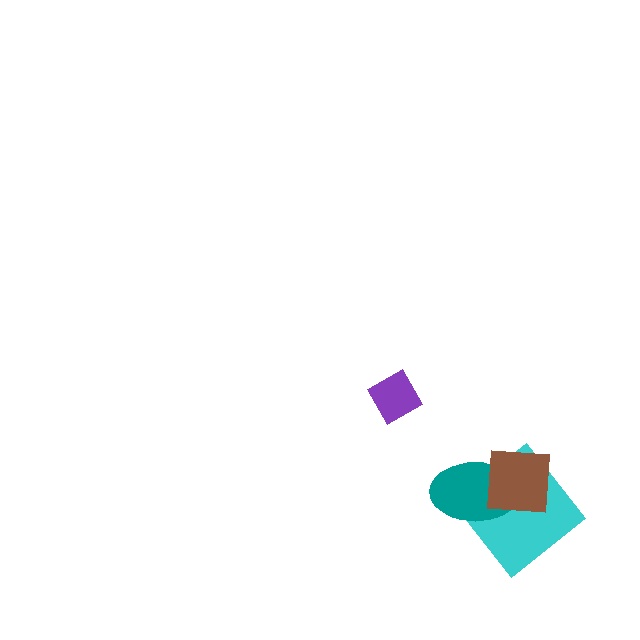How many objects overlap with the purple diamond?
0 objects overlap with the purple diamond.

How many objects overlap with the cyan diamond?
2 objects overlap with the cyan diamond.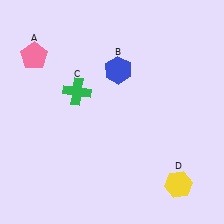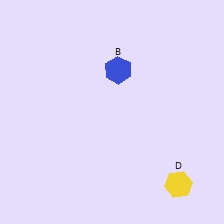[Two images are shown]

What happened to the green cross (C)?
The green cross (C) was removed in Image 2. It was in the top-left area of Image 1.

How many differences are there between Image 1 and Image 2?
There are 2 differences between the two images.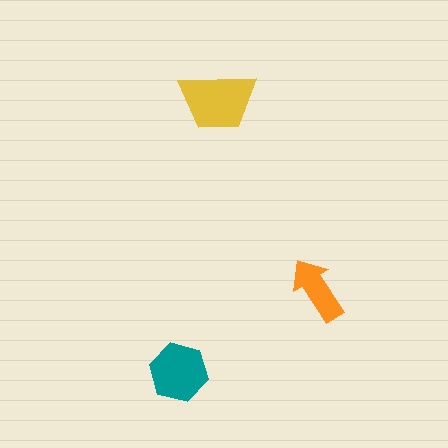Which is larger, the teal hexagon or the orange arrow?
The teal hexagon.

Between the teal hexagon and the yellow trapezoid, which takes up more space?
The yellow trapezoid.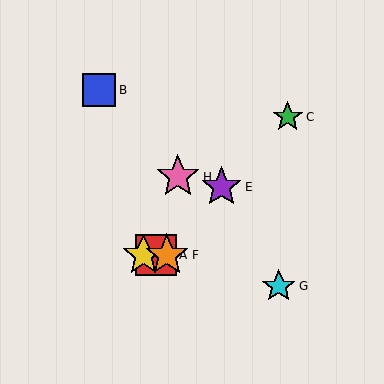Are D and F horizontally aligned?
Yes, both are at y≈255.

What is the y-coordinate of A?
Object A is at y≈255.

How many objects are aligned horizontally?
3 objects (A, D, F) are aligned horizontally.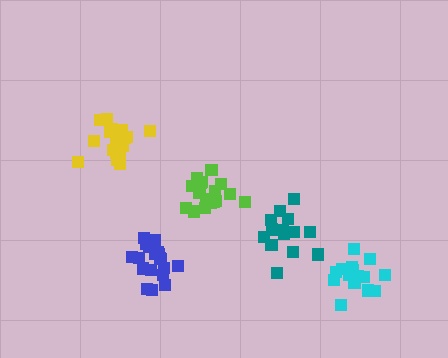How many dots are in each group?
Group 1: 20 dots, Group 2: 14 dots, Group 3: 18 dots, Group 4: 19 dots, Group 5: 16 dots (87 total).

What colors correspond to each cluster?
The clusters are colored: yellow, teal, lime, blue, cyan.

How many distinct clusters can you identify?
There are 5 distinct clusters.